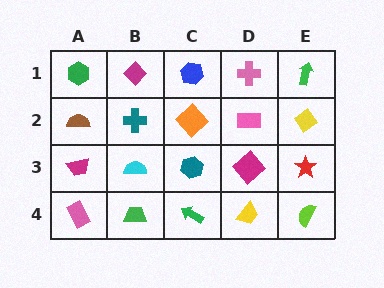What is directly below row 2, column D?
A magenta diamond.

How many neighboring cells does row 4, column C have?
3.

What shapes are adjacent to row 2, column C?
A blue hexagon (row 1, column C), a teal hexagon (row 3, column C), a teal cross (row 2, column B), a pink rectangle (row 2, column D).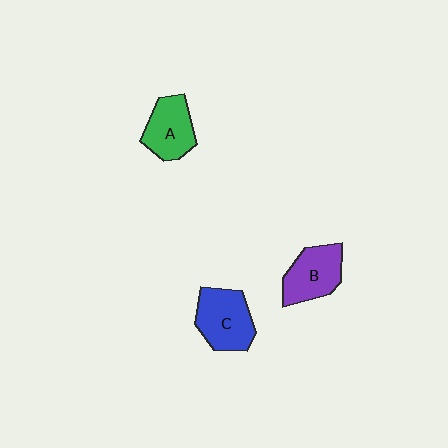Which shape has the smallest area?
Shape A (green).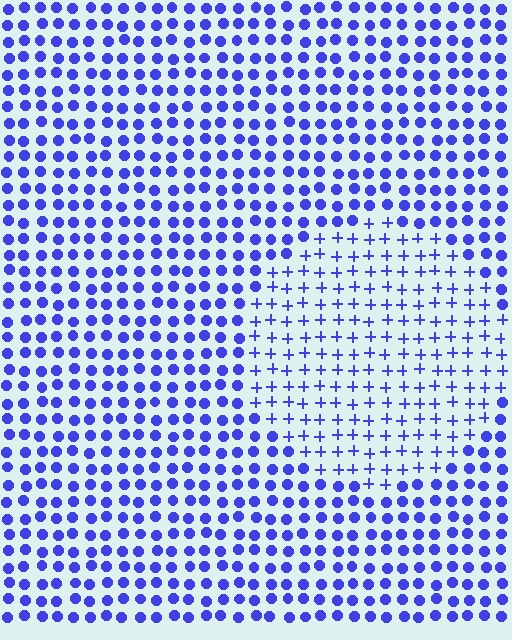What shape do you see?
I see a circle.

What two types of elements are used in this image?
The image uses plus signs inside the circle region and circles outside it.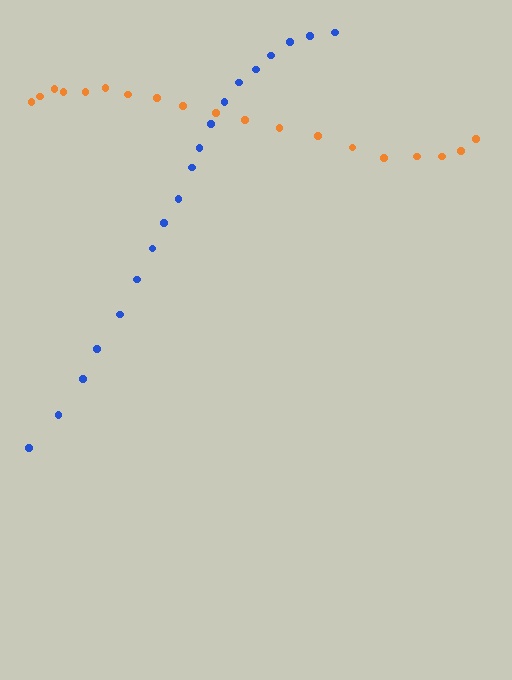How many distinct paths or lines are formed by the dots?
There are 2 distinct paths.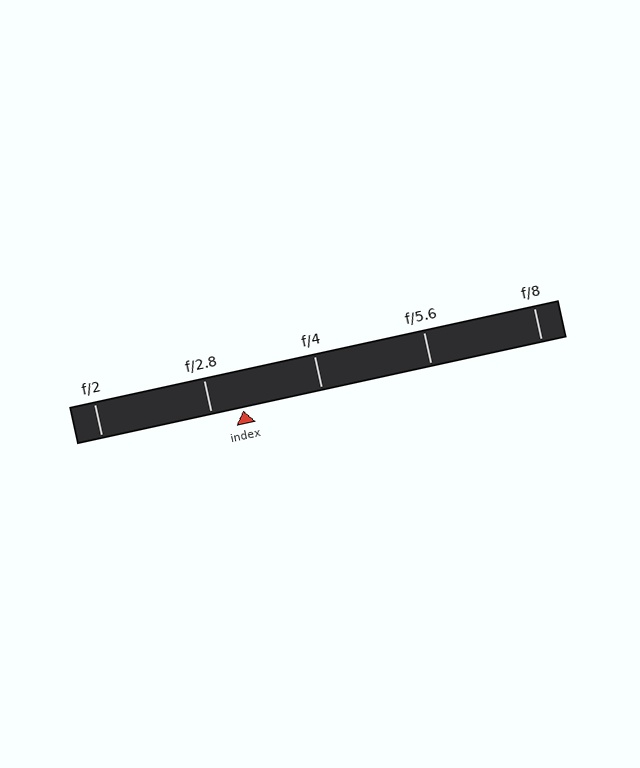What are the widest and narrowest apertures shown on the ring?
The widest aperture shown is f/2 and the narrowest is f/8.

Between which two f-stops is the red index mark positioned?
The index mark is between f/2.8 and f/4.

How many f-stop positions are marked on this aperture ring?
There are 5 f-stop positions marked.